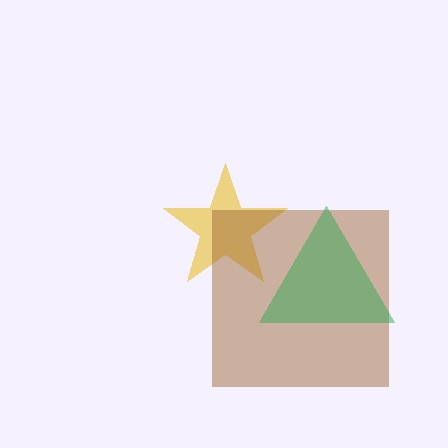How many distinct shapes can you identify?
There are 3 distinct shapes: a yellow star, a brown square, a green triangle.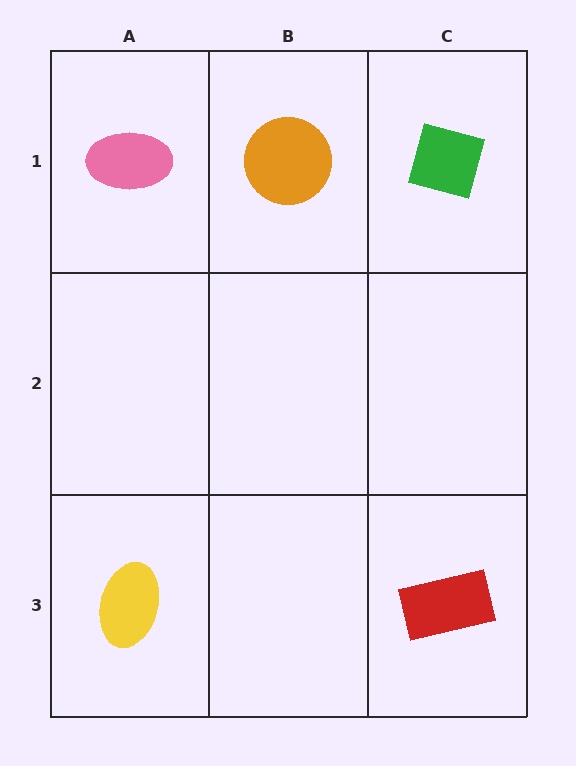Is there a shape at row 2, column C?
No, that cell is empty.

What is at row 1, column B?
An orange circle.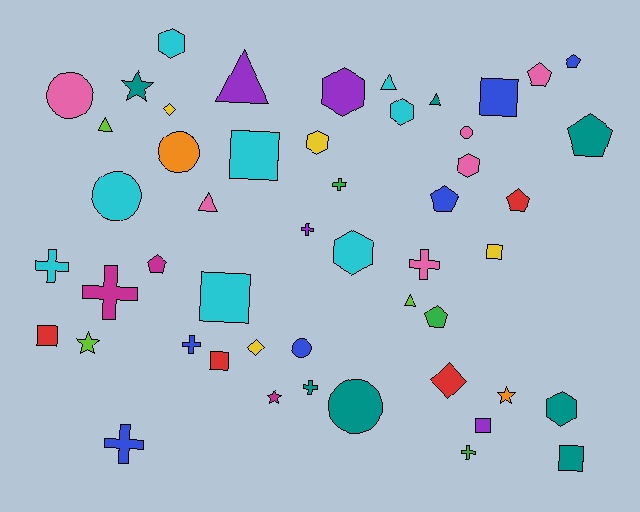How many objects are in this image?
There are 50 objects.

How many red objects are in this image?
There are 4 red objects.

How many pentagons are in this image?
There are 7 pentagons.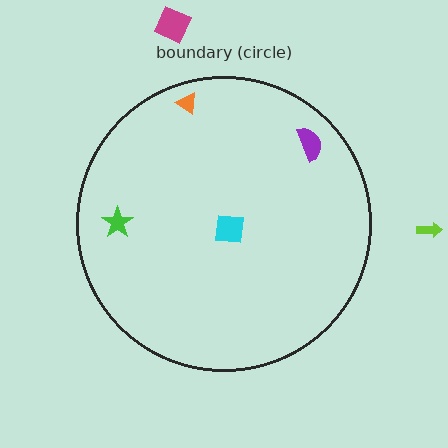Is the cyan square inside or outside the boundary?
Inside.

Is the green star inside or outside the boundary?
Inside.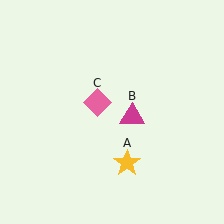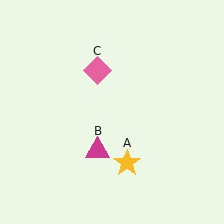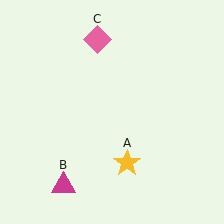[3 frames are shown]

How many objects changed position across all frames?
2 objects changed position: magenta triangle (object B), pink diamond (object C).